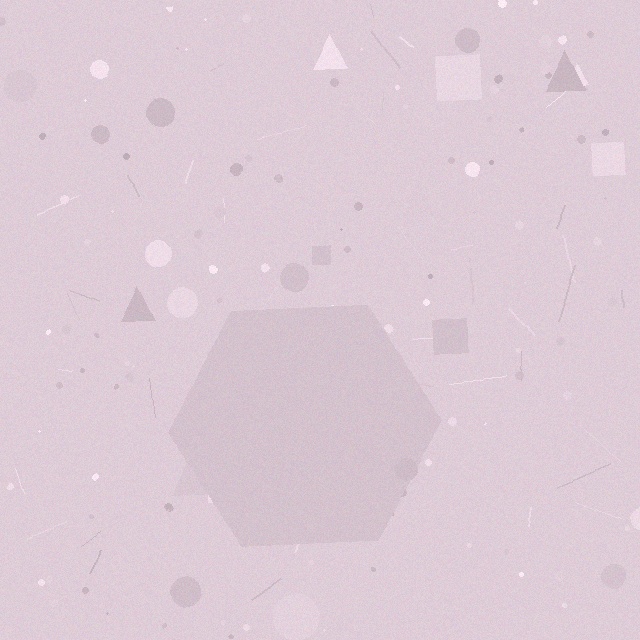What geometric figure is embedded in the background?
A hexagon is embedded in the background.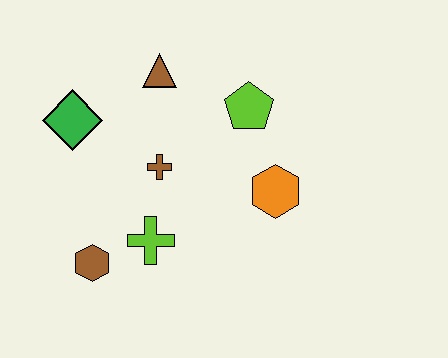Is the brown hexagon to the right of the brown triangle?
No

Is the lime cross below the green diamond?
Yes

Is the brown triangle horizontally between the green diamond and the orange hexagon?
Yes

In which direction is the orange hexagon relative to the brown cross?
The orange hexagon is to the right of the brown cross.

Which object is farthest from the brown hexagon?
The lime pentagon is farthest from the brown hexagon.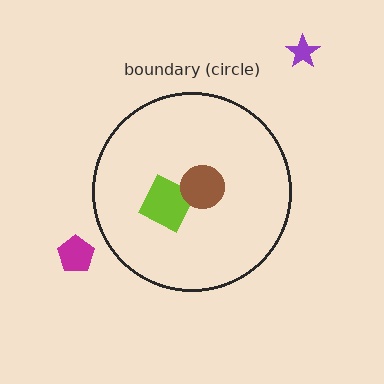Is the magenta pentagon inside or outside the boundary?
Outside.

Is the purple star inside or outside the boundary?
Outside.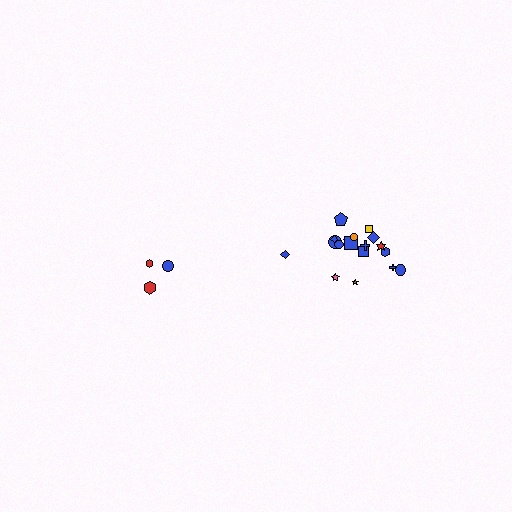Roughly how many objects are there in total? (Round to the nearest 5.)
Roughly 20 objects in total.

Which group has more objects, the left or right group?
The right group.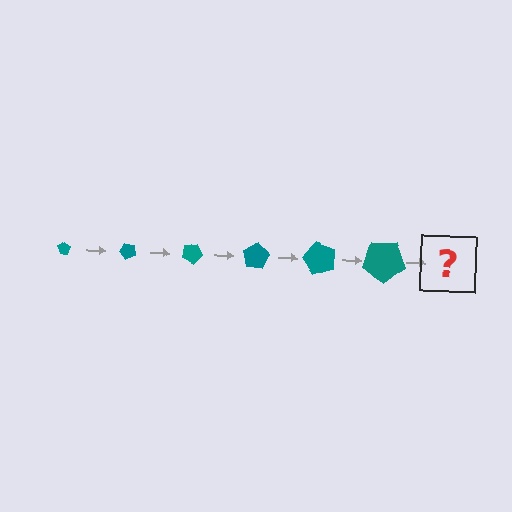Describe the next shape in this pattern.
It should be a pentagon, larger than the previous one and rotated 300 degrees from the start.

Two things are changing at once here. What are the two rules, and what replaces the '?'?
The two rules are that the pentagon grows larger each step and it rotates 50 degrees each step. The '?' should be a pentagon, larger than the previous one and rotated 300 degrees from the start.